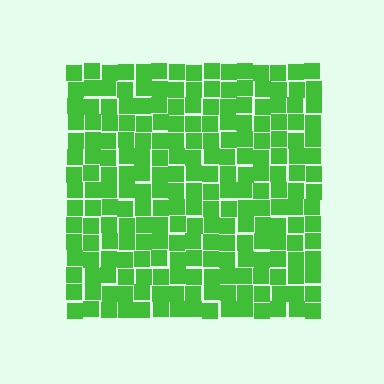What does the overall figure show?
The overall figure shows a square.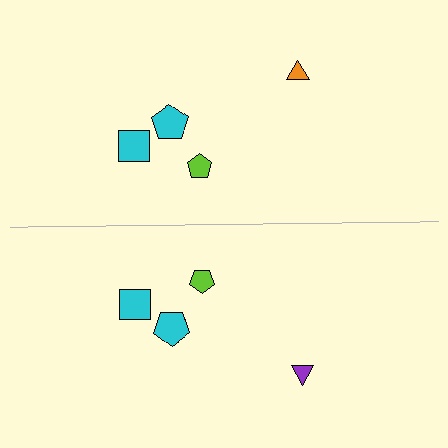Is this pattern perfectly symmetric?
No, the pattern is not perfectly symmetric. The purple triangle on the bottom side breaks the symmetry — its mirror counterpart is orange.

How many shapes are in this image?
There are 8 shapes in this image.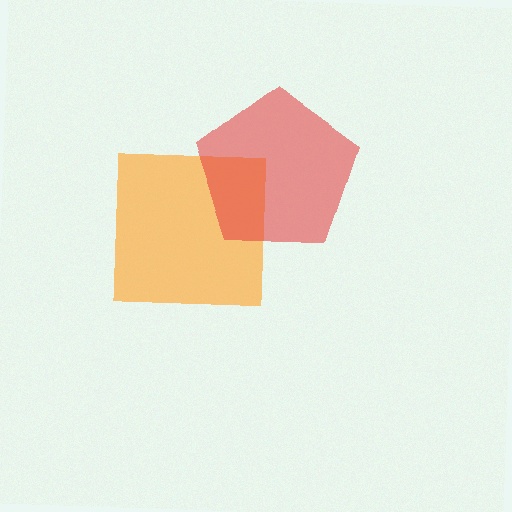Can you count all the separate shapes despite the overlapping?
Yes, there are 2 separate shapes.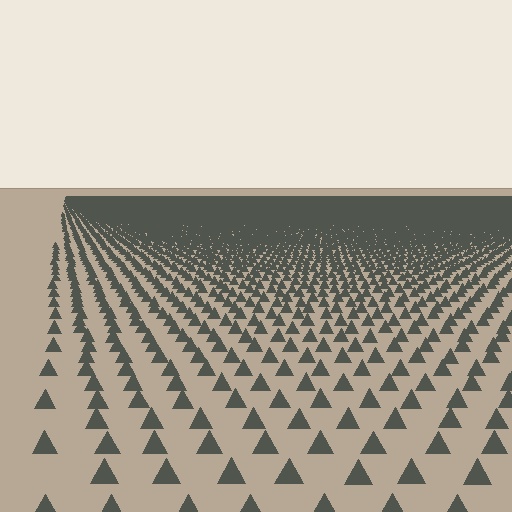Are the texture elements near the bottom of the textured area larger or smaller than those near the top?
Larger. Near the bottom, elements are closer to the viewer and appear at a bigger on-screen size.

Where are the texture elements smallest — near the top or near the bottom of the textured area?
Near the top.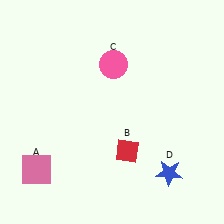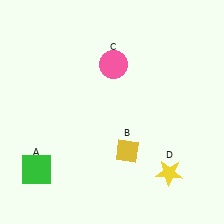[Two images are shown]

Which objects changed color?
A changed from pink to green. B changed from red to yellow. D changed from blue to yellow.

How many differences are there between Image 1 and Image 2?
There are 3 differences between the two images.